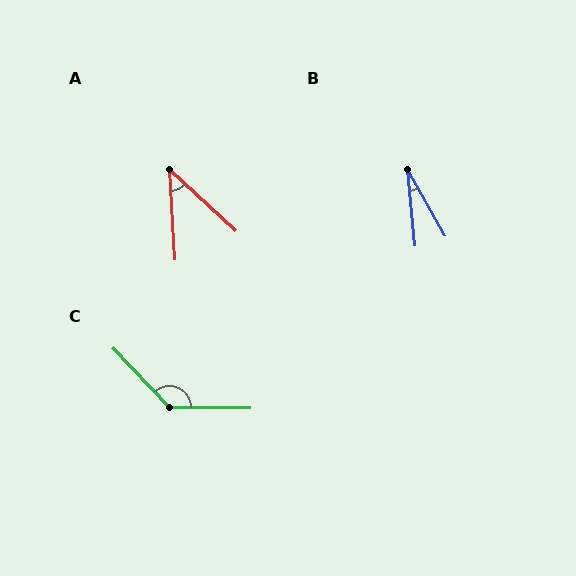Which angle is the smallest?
B, at approximately 24 degrees.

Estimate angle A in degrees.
Approximately 44 degrees.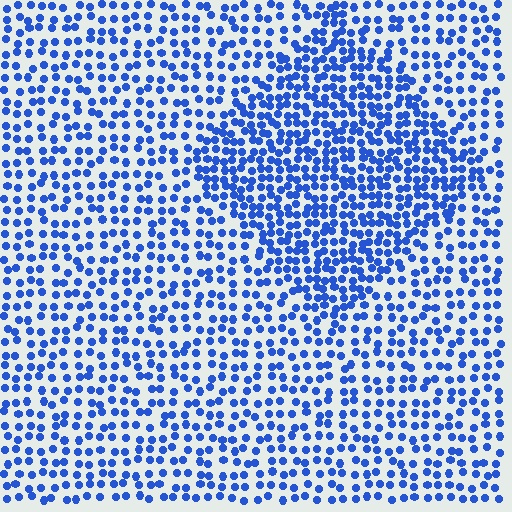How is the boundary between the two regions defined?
The boundary is defined by a change in element density (approximately 1.7x ratio). All elements are the same color, size, and shape.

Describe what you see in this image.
The image contains small blue elements arranged at two different densities. A diamond-shaped region is visible where the elements are more densely packed than the surrounding area.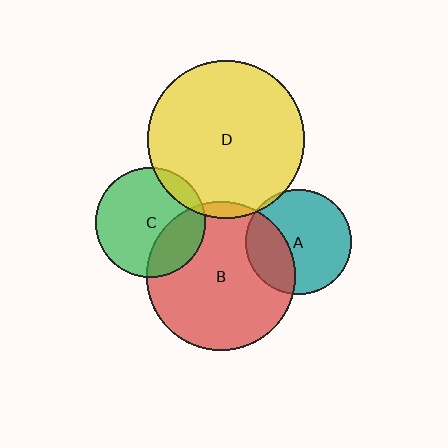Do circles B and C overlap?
Yes.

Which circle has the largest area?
Circle D (yellow).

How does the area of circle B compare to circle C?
Approximately 1.8 times.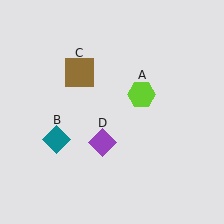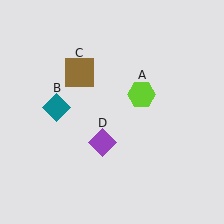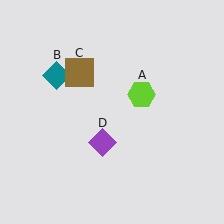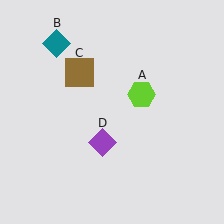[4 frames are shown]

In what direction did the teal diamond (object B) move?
The teal diamond (object B) moved up.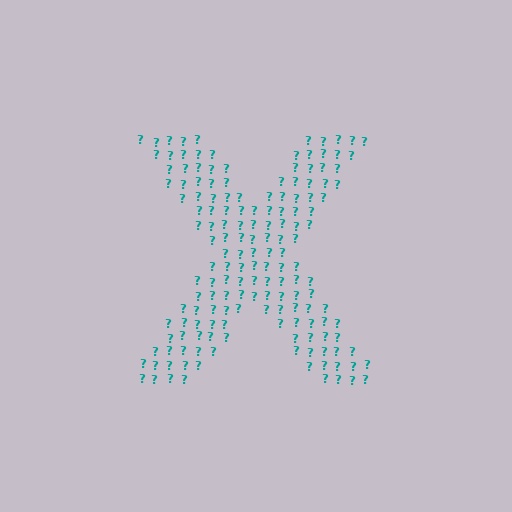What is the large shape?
The large shape is the letter X.